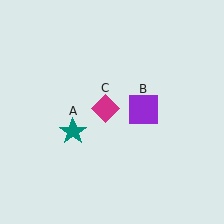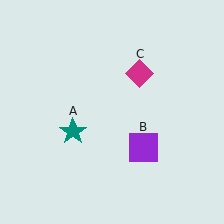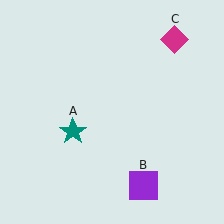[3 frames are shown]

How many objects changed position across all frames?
2 objects changed position: purple square (object B), magenta diamond (object C).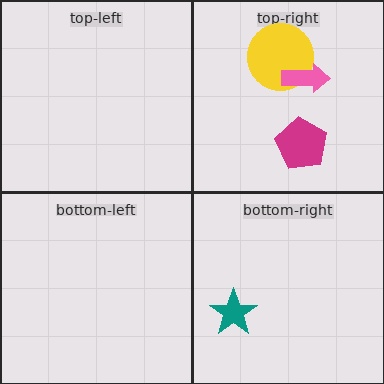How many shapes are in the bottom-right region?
1.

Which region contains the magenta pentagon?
The top-right region.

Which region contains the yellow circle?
The top-right region.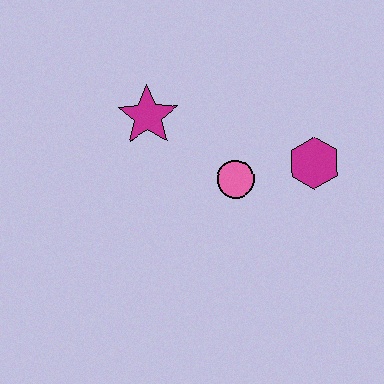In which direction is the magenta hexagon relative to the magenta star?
The magenta hexagon is to the right of the magenta star.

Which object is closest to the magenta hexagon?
The pink circle is closest to the magenta hexagon.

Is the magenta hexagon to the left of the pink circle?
No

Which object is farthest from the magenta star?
The magenta hexagon is farthest from the magenta star.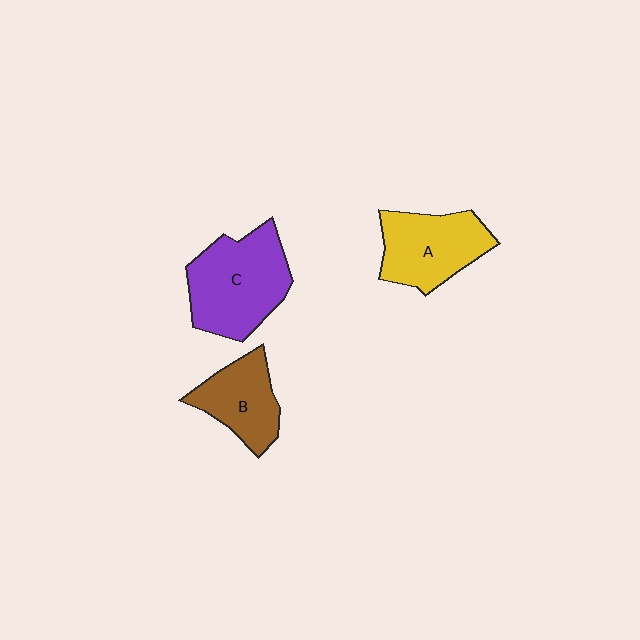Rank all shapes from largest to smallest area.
From largest to smallest: C (purple), A (yellow), B (brown).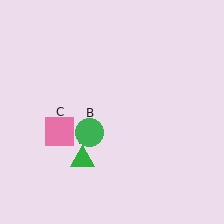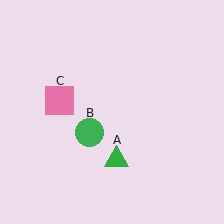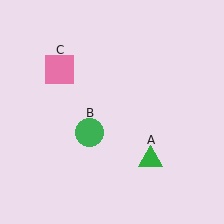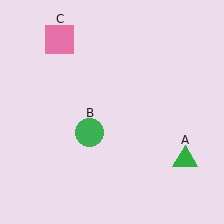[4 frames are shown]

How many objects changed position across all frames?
2 objects changed position: green triangle (object A), pink square (object C).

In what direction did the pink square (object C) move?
The pink square (object C) moved up.